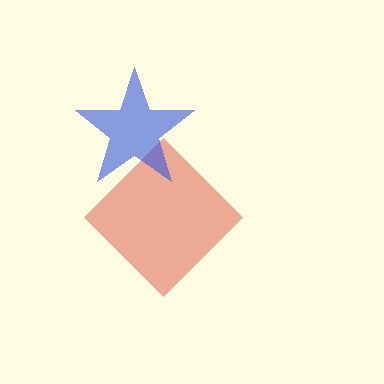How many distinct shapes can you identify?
There are 2 distinct shapes: a red diamond, a blue star.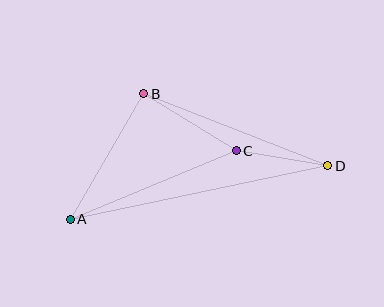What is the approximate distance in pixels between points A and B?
The distance between A and B is approximately 145 pixels.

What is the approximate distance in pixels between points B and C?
The distance between B and C is approximately 109 pixels.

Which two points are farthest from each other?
Points A and D are farthest from each other.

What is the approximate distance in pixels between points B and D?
The distance between B and D is approximately 198 pixels.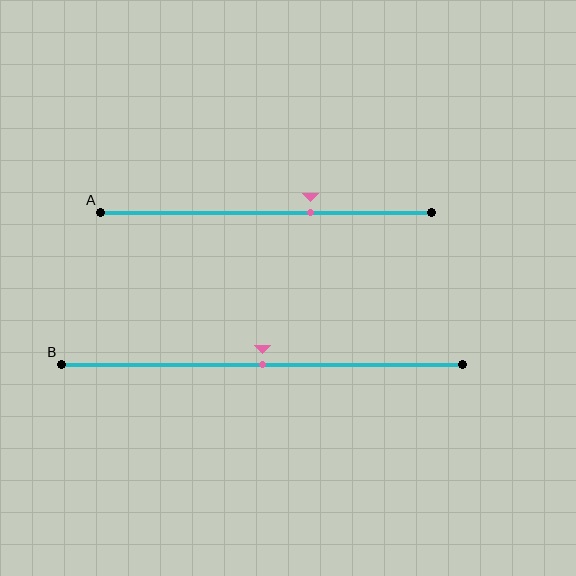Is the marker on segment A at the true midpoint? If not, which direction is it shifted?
No, the marker on segment A is shifted to the right by about 13% of the segment length.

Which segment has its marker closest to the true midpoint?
Segment B has its marker closest to the true midpoint.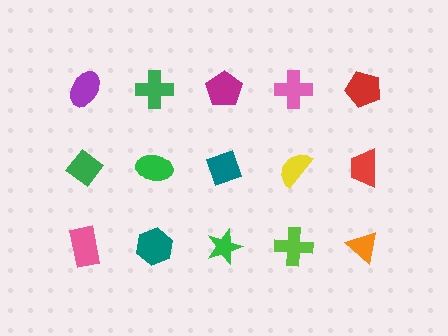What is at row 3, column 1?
A pink rectangle.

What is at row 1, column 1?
A purple ellipse.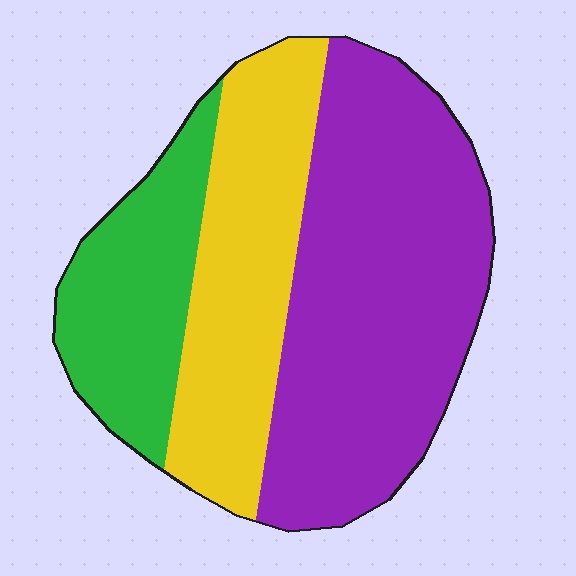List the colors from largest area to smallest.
From largest to smallest: purple, yellow, green.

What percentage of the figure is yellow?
Yellow takes up about one quarter (1/4) of the figure.